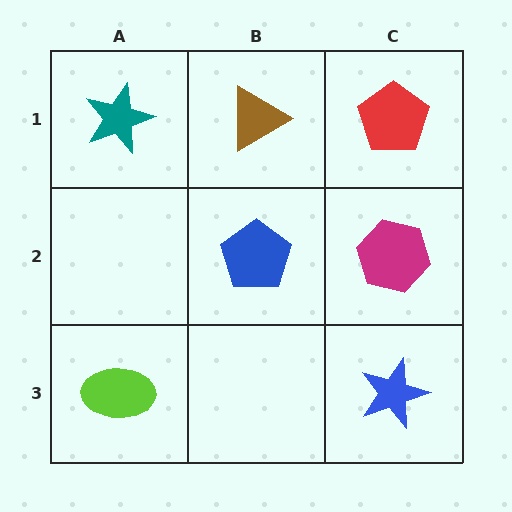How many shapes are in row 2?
2 shapes.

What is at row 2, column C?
A magenta hexagon.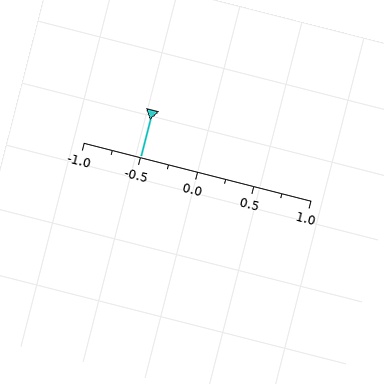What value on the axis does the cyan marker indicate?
The marker indicates approximately -0.5.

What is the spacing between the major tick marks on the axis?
The major ticks are spaced 0.5 apart.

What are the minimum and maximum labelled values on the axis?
The axis runs from -1.0 to 1.0.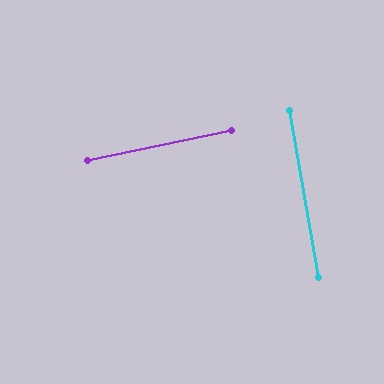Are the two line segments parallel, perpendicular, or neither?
Perpendicular — they meet at approximately 88°.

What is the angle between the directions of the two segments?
Approximately 88 degrees.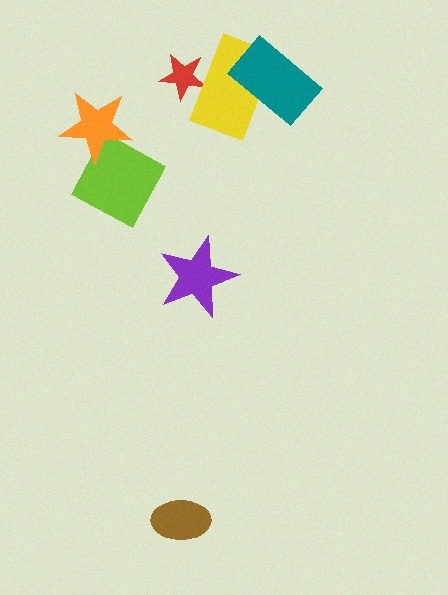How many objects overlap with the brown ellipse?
0 objects overlap with the brown ellipse.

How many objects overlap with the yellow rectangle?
2 objects overlap with the yellow rectangle.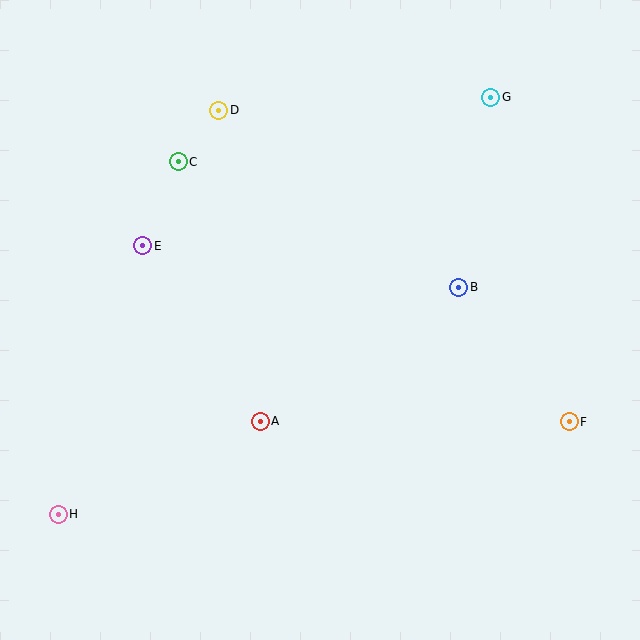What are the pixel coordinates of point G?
Point G is at (491, 98).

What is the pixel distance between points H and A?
The distance between H and A is 223 pixels.